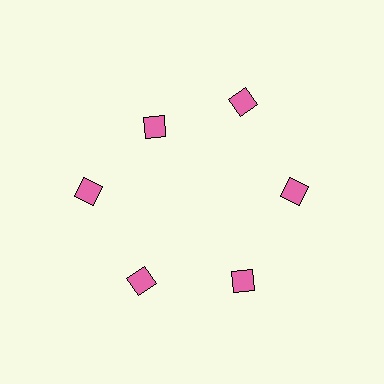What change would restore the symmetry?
The symmetry would be restored by moving it outward, back onto the ring so that all 6 diamonds sit at equal angles and equal distance from the center.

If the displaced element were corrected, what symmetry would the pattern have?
It would have 6-fold rotational symmetry — the pattern would map onto itself every 60 degrees.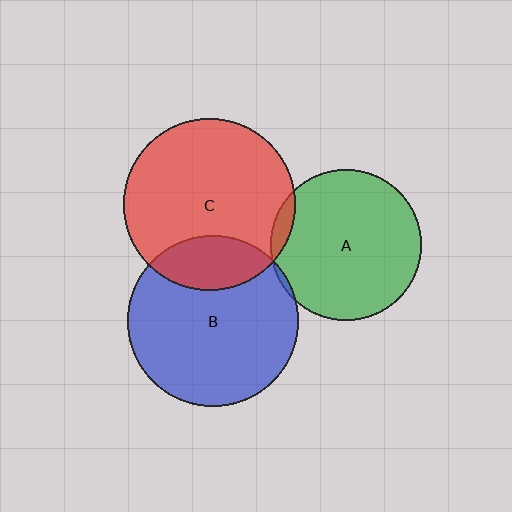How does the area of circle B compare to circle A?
Approximately 1.3 times.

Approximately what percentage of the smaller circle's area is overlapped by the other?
Approximately 5%.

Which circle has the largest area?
Circle C (red).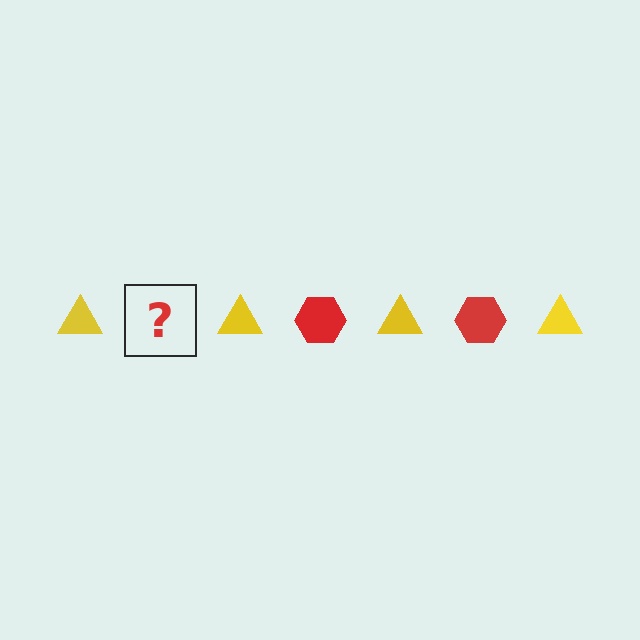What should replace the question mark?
The question mark should be replaced with a red hexagon.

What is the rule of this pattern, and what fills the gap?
The rule is that the pattern alternates between yellow triangle and red hexagon. The gap should be filled with a red hexagon.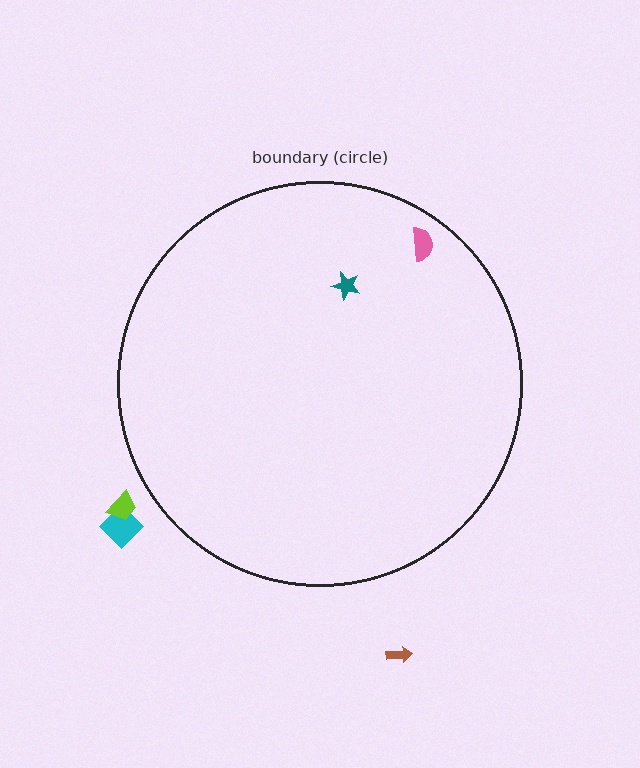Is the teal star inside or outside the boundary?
Inside.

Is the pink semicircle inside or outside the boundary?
Inside.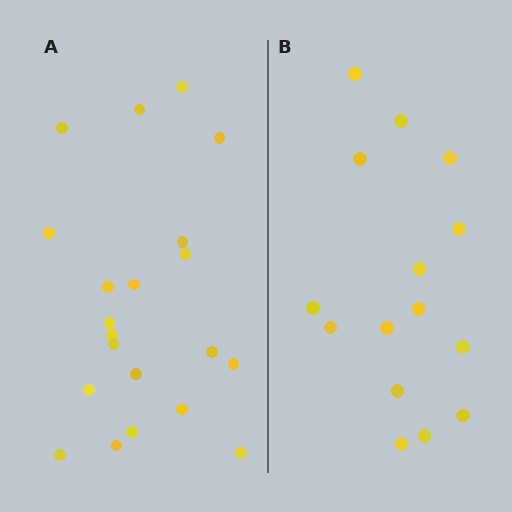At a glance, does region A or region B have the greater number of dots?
Region A (the left region) has more dots.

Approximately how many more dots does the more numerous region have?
Region A has about 6 more dots than region B.